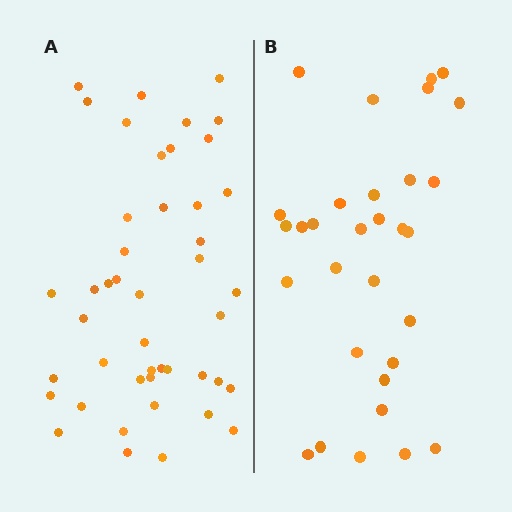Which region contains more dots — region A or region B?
Region A (the left region) has more dots.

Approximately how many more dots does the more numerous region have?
Region A has approximately 15 more dots than region B.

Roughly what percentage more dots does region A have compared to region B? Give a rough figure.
About 45% more.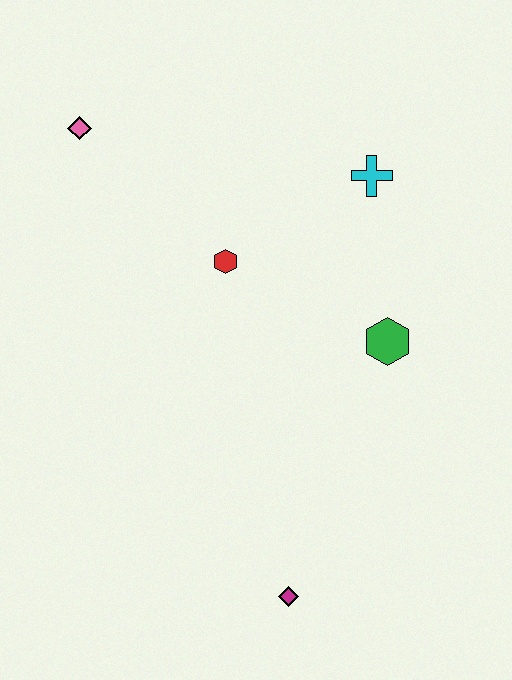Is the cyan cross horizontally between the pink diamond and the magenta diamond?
No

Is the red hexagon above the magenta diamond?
Yes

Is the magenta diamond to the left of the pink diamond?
No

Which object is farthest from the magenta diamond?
The pink diamond is farthest from the magenta diamond.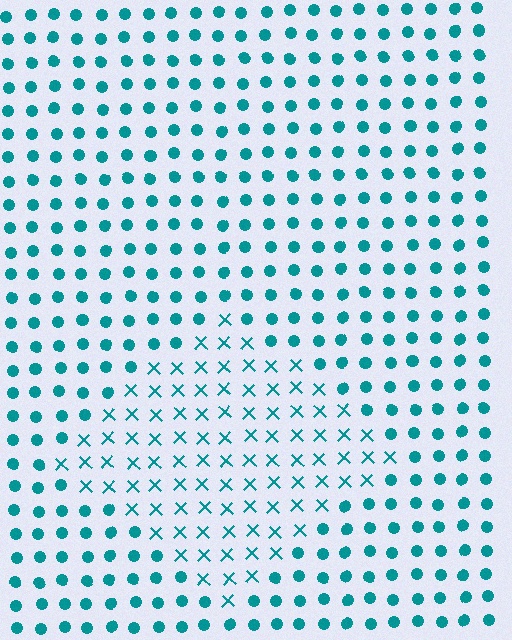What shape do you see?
I see a diamond.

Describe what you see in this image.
The image is filled with small teal elements arranged in a uniform grid. A diamond-shaped region contains X marks, while the surrounding area contains circles. The boundary is defined purely by the change in element shape.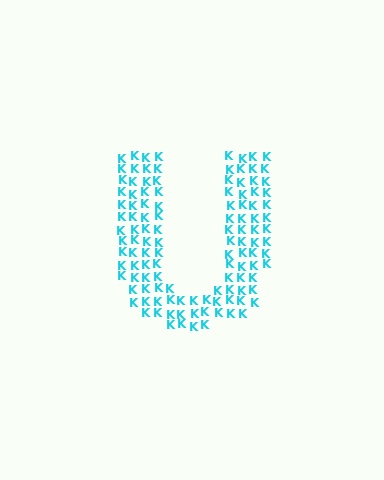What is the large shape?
The large shape is the letter U.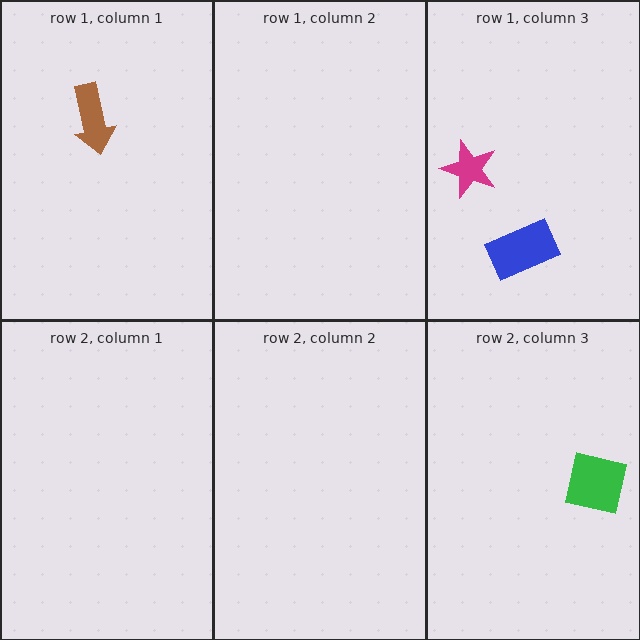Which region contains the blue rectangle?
The row 1, column 3 region.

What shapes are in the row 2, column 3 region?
The green square.